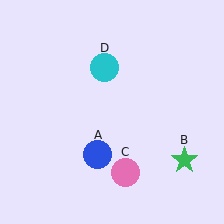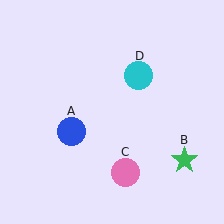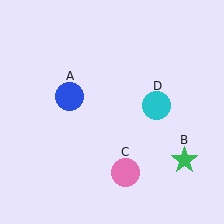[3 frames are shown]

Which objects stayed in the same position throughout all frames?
Green star (object B) and pink circle (object C) remained stationary.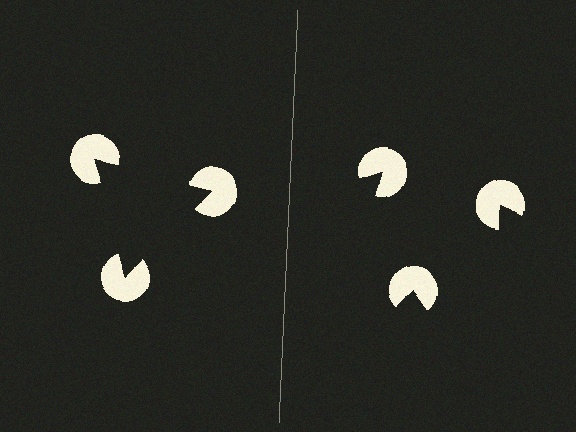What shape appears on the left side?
An illusory triangle.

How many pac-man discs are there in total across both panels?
6 — 3 on each side.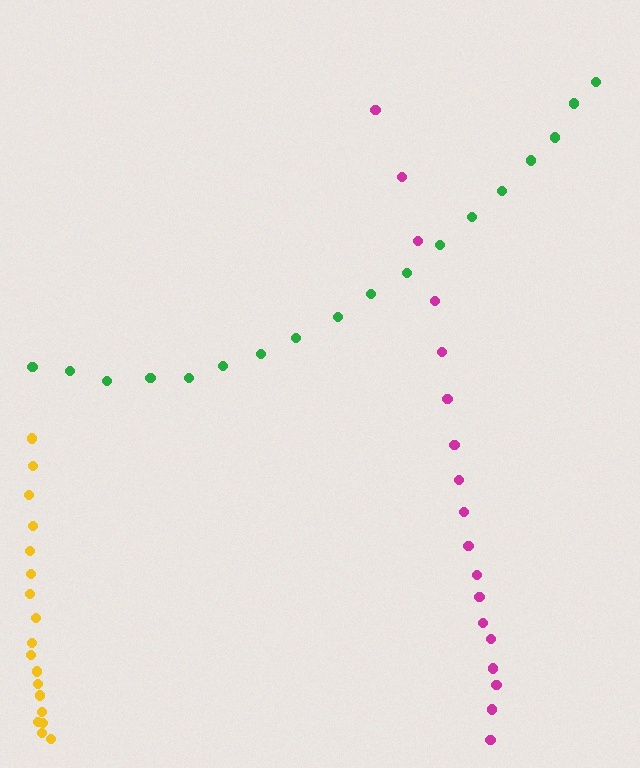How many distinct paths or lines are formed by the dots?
There are 3 distinct paths.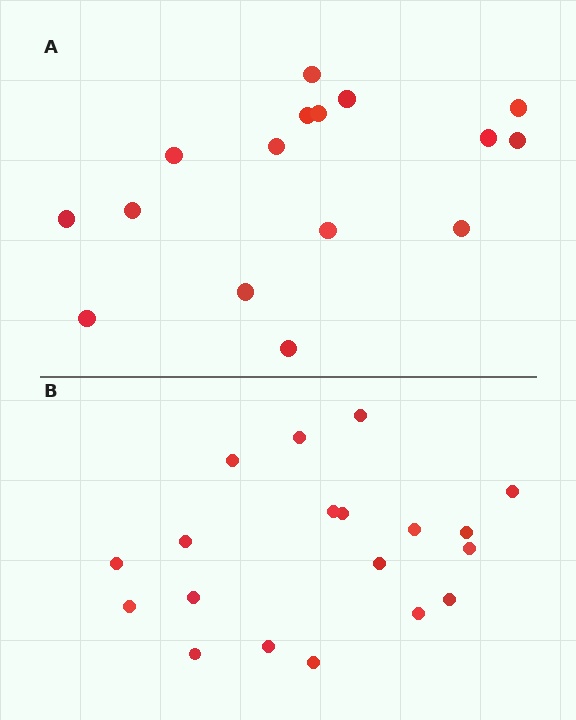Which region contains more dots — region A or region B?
Region B (the bottom region) has more dots.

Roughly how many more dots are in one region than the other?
Region B has just a few more — roughly 2 or 3 more dots than region A.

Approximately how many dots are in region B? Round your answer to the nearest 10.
About 20 dots. (The exact count is 19, which rounds to 20.)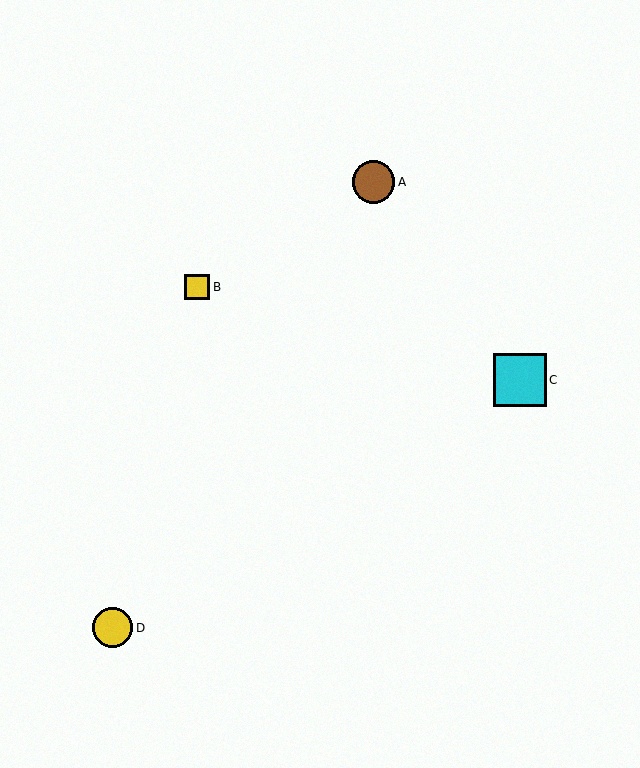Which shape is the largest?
The cyan square (labeled C) is the largest.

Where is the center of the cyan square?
The center of the cyan square is at (520, 380).